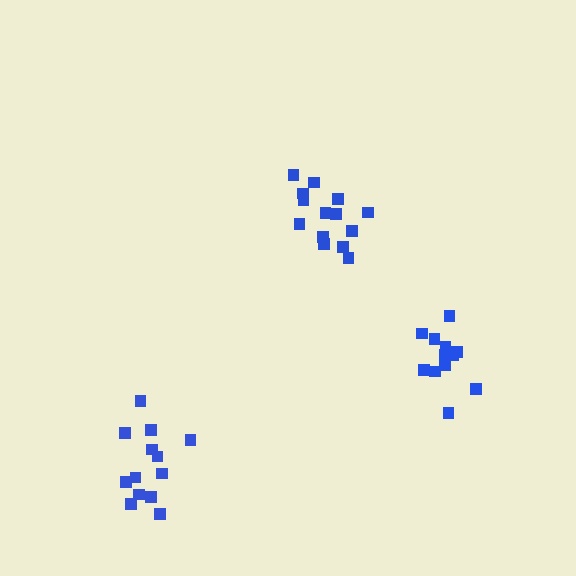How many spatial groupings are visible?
There are 3 spatial groupings.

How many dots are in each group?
Group 1: 13 dots, Group 2: 14 dots, Group 3: 13 dots (40 total).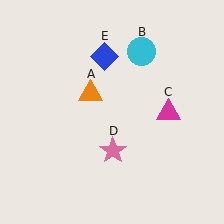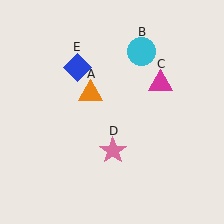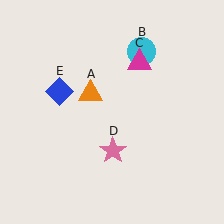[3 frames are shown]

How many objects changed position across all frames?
2 objects changed position: magenta triangle (object C), blue diamond (object E).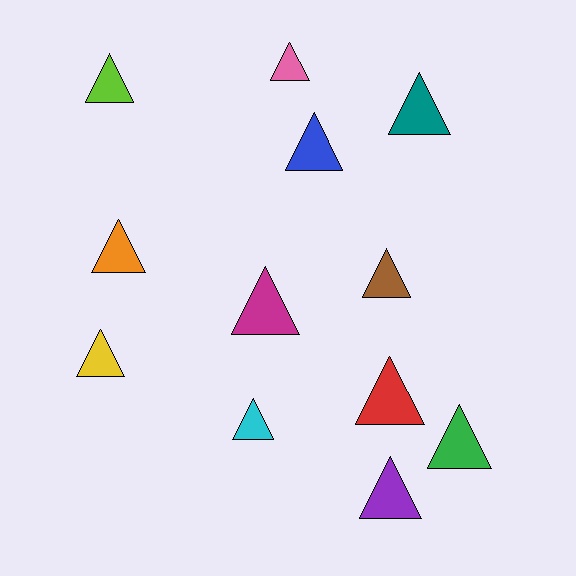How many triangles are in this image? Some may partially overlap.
There are 12 triangles.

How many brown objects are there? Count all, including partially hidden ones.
There is 1 brown object.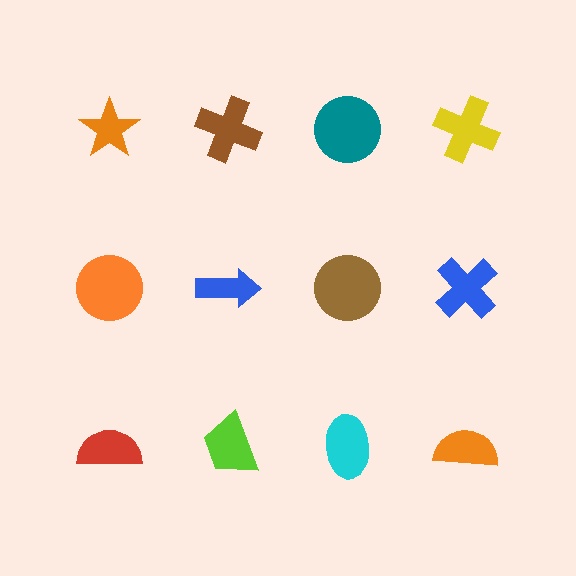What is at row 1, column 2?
A brown cross.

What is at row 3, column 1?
A red semicircle.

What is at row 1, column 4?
A yellow cross.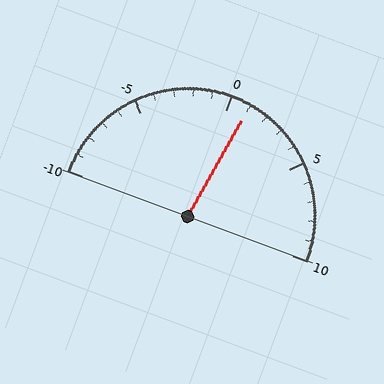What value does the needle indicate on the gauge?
The needle indicates approximately 1.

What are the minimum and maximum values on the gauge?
The gauge ranges from -10 to 10.